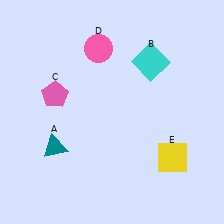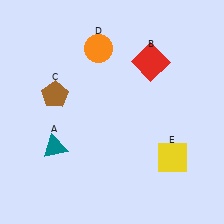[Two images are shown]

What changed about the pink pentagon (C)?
In Image 1, C is pink. In Image 2, it changed to brown.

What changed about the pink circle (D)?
In Image 1, D is pink. In Image 2, it changed to orange.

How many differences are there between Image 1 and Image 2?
There are 3 differences between the two images.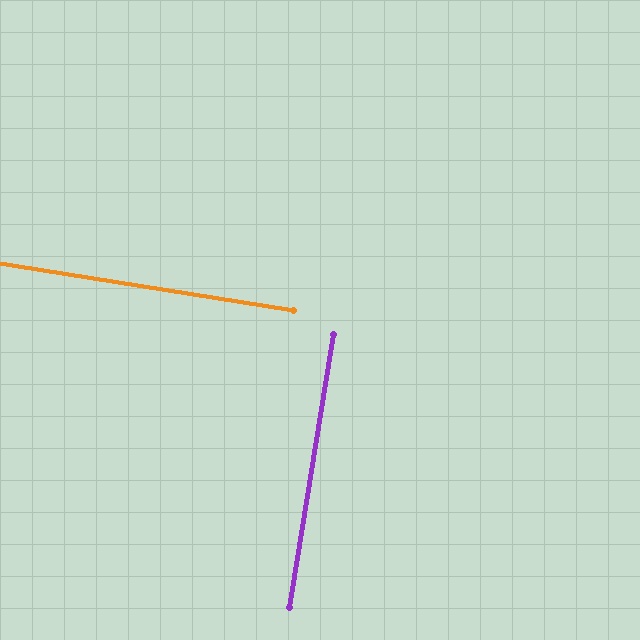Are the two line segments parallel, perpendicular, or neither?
Perpendicular — they meet at approximately 90°.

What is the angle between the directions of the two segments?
Approximately 90 degrees.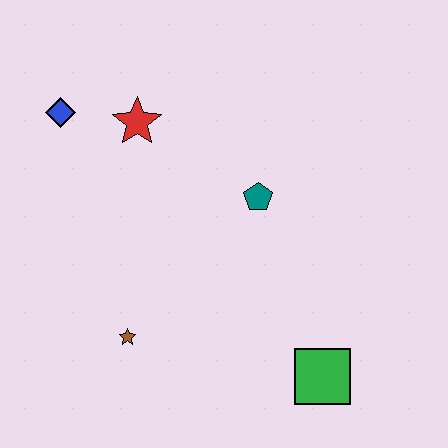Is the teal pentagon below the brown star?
No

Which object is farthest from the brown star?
The blue diamond is farthest from the brown star.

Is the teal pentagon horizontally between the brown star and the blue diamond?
No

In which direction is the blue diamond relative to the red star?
The blue diamond is to the left of the red star.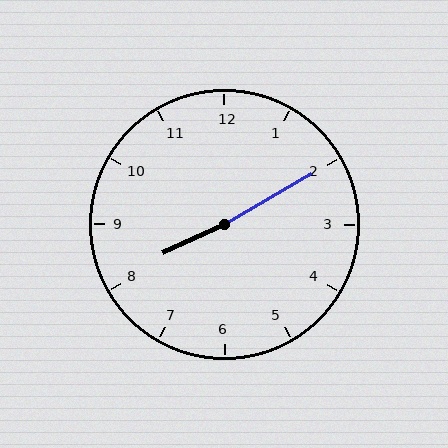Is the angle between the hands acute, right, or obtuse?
It is obtuse.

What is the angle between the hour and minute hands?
Approximately 175 degrees.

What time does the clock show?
8:10.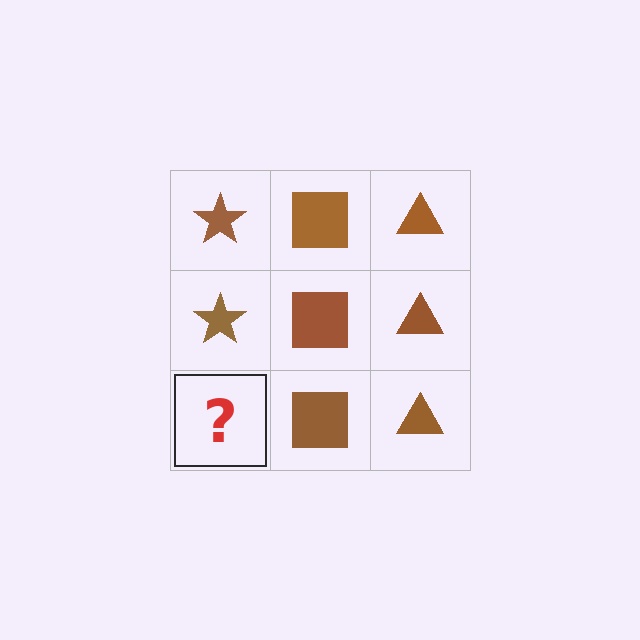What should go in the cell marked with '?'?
The missing cell should contain a brown star.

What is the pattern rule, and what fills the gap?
The rule is that each column has a consistent shape. The gap should be filled with a brown star.